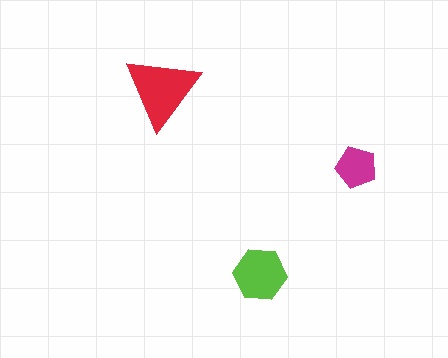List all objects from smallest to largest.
The magenta pentagon, the lime hexagon, the red triangle.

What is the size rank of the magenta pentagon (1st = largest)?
3rd.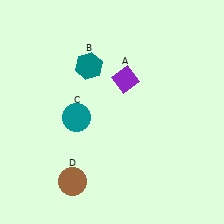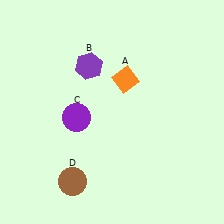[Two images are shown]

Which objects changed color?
A changed from purple to orange. B changed from teal to purple. C changed from teal to purple.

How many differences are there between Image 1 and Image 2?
There are 3 differences between the two images.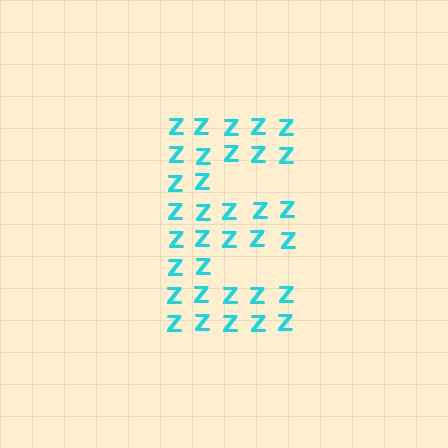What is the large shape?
The large shape is the letter E.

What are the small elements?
The small elements are letter Z's.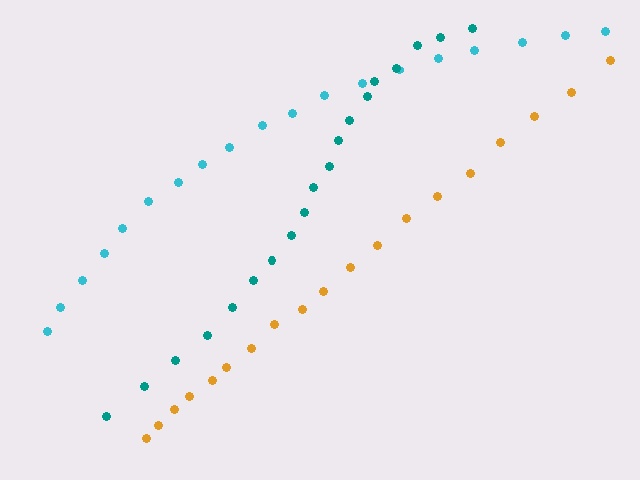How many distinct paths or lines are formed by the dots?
There are 3 distinct paths.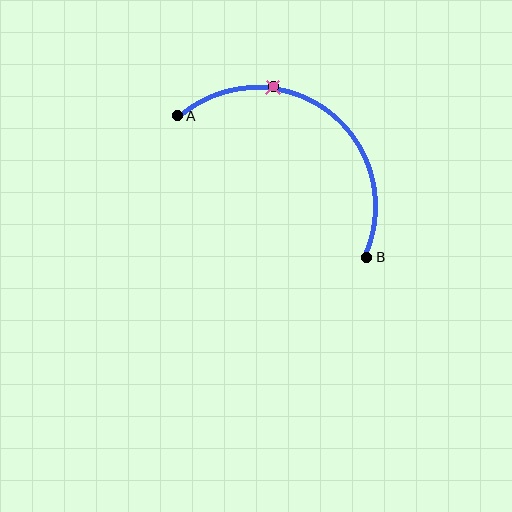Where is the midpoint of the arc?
The arc midpoint is the point on the curve farthest from the straight line joining A and B. It sits above and to the right of that line.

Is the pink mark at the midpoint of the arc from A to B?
No. The pink mark lies on the arc but is closer to endpoint A. The arc midpoint would be at the point on the curve equidistant along the arc from both A and B.